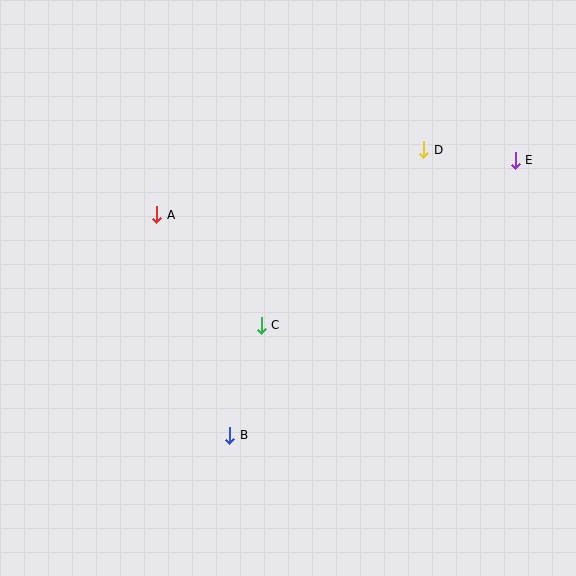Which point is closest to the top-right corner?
Point E is closest to the top-right corner.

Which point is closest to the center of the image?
Point C at (261, 325) is closest to the center.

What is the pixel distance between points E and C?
The distance between E and C is 303 pixels.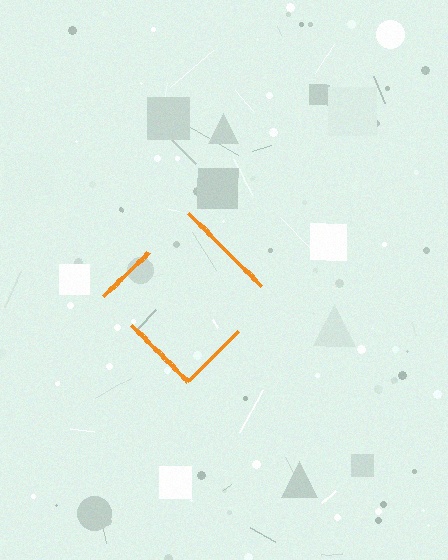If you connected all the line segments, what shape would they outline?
They would outline a diamond.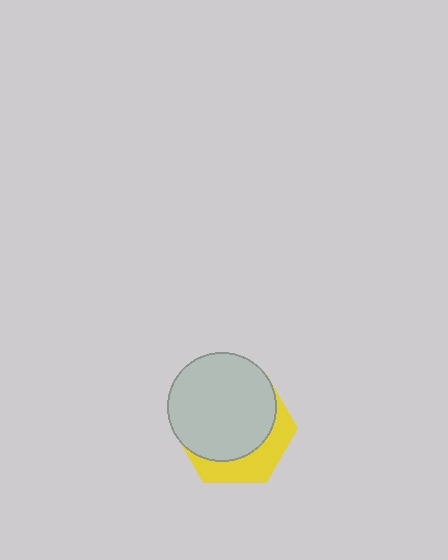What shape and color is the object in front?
The object in front is a light gray circle.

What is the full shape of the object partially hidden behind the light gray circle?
The partially hidden object is a yellow hexagon.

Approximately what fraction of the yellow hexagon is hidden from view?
Roughly 69% of the yellow hexagon is hidden behind the light gray circle.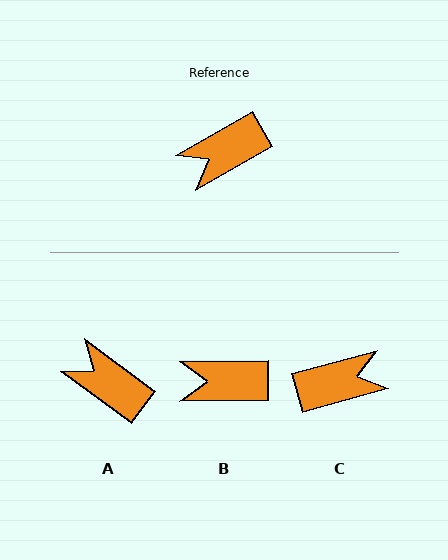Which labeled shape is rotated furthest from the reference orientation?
C, about 166 degrees away.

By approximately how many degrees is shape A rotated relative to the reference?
Approximately 66 degrees clockwise.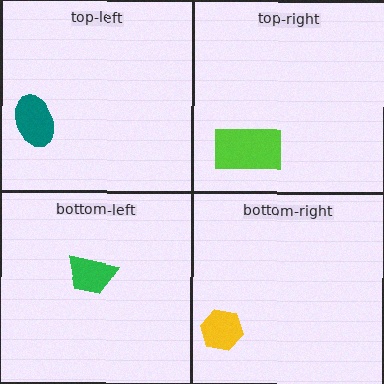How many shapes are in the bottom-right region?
1.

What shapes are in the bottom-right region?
The yellow hexagon.